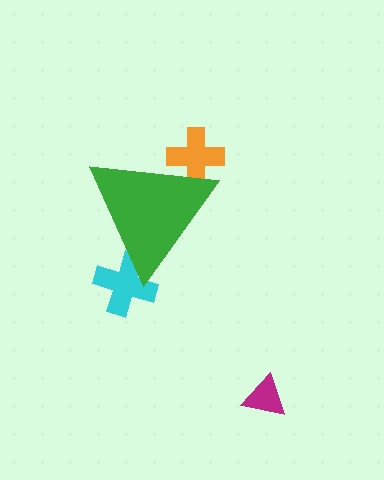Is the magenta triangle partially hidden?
No, the magenta triangle is fully visible.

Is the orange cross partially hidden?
Yes, the orange cross is partially hidden behind the green triangle.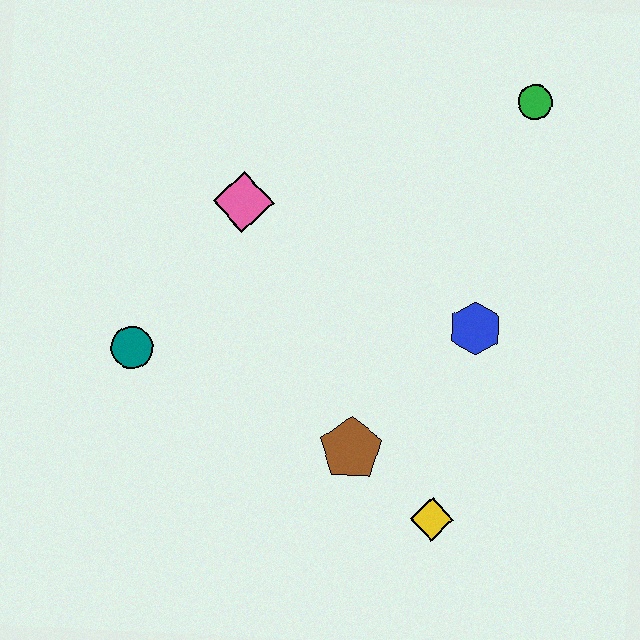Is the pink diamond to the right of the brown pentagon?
No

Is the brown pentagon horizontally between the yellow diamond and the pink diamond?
Yes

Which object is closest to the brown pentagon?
The yellow diamond is closest to the brown pentagon.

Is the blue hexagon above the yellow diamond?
Yes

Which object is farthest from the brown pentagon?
The green circle is farthest from the brown pentagon.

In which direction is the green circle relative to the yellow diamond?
The green circle is above the yellow diamond.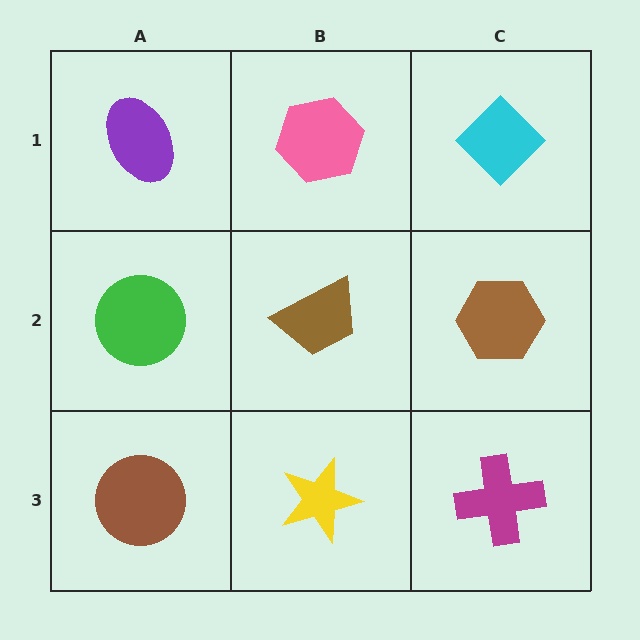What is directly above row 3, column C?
A brown hexagon.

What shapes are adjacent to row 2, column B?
A pink hexagon (row 1, column B), a yellow star (row 3, column B), a green circle (row 2, column A), a brown hexagon (row 2, column C).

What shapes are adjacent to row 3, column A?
A green circle (row 2, column A), a yellow star (row 3, column B).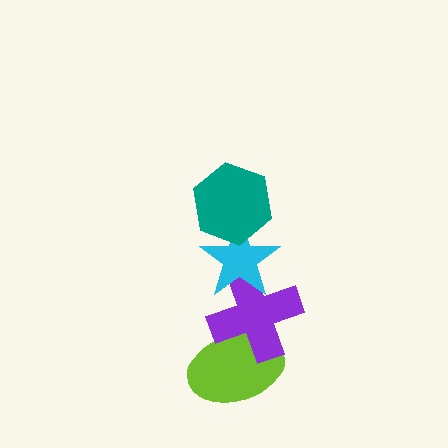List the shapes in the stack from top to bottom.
From top to bottom: the teal hexagon, the cyan star, the purple cross, the lime ellipse.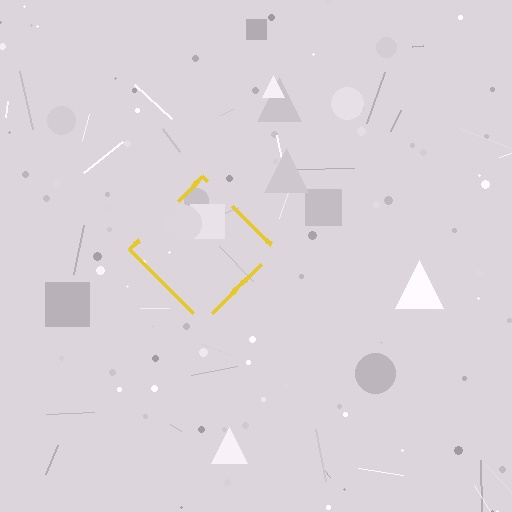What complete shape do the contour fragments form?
The contour fragments form a diamond.